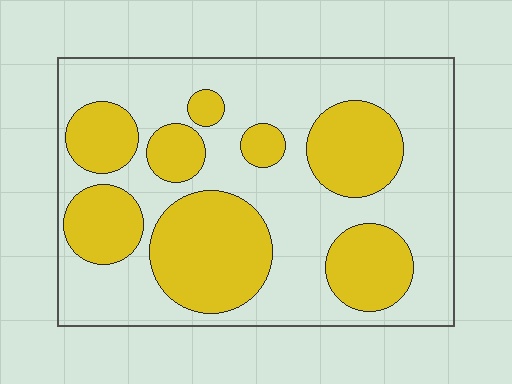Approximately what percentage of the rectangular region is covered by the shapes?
Approximately 40%.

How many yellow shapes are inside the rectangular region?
8.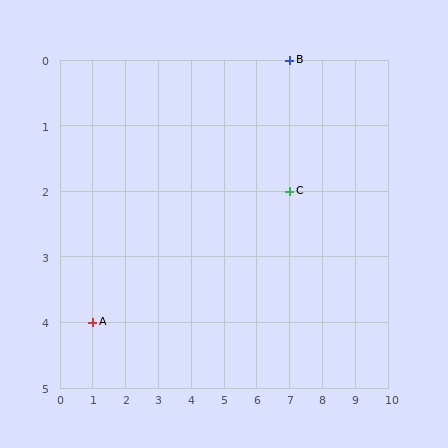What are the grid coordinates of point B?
Point B is at grid coordinates (7, 0).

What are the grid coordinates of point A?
Point A is at grid coordinates (1, 4).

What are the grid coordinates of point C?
Point C is at grid coordinates (7, 2).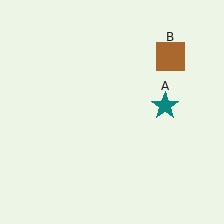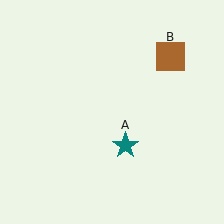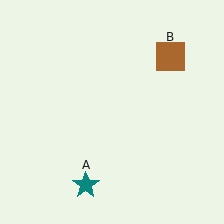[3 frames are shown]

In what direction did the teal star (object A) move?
The teal star (object A) moved down and to the left.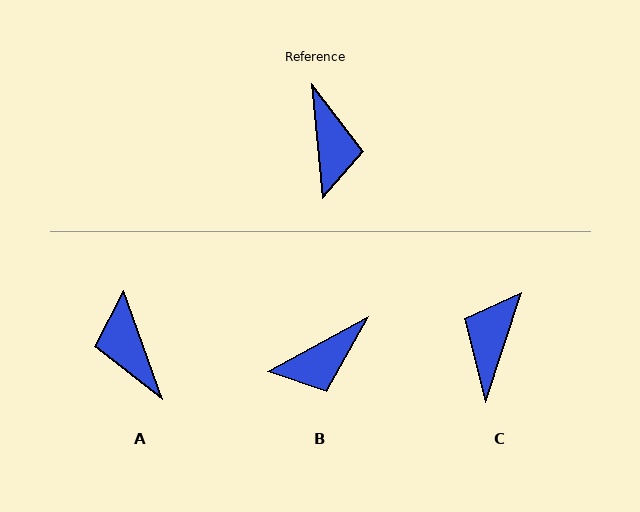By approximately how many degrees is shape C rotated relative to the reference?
Approximately 156 degrees counter-clockwise.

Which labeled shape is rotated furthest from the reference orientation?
A, about 166 degrees away.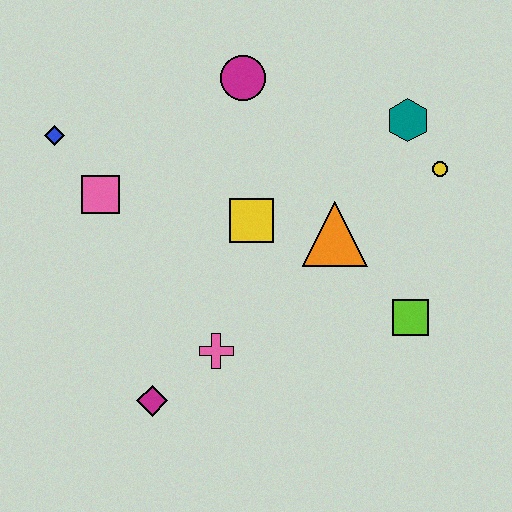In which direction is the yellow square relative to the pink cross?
The yellow square is above the pink cross.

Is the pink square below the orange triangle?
No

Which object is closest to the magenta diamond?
The pink cross is closest to the magenta diamond.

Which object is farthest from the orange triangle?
The blue diamond is farthest from the orange triangle.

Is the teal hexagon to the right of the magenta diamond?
Yes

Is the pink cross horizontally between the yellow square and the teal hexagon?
No